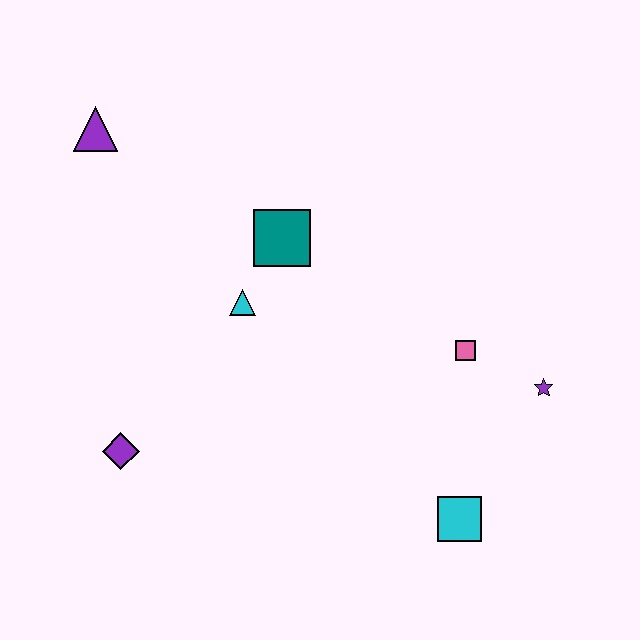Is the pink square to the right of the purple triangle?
Yes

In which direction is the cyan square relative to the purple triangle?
The cyan square is below the purple triangle.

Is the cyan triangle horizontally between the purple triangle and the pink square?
Yes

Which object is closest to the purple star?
The pink square is closest to the purple star.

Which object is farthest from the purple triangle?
The cyan square is farthest from the purple triangle.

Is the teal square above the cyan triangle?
Yes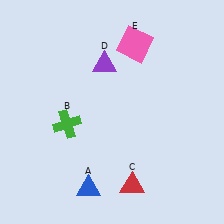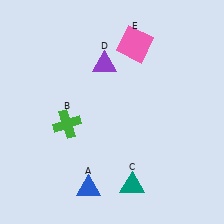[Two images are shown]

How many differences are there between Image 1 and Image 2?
There is 1 difference between the two images.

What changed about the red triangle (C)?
In Image 1, C is red. In Image 2, it changed to teal.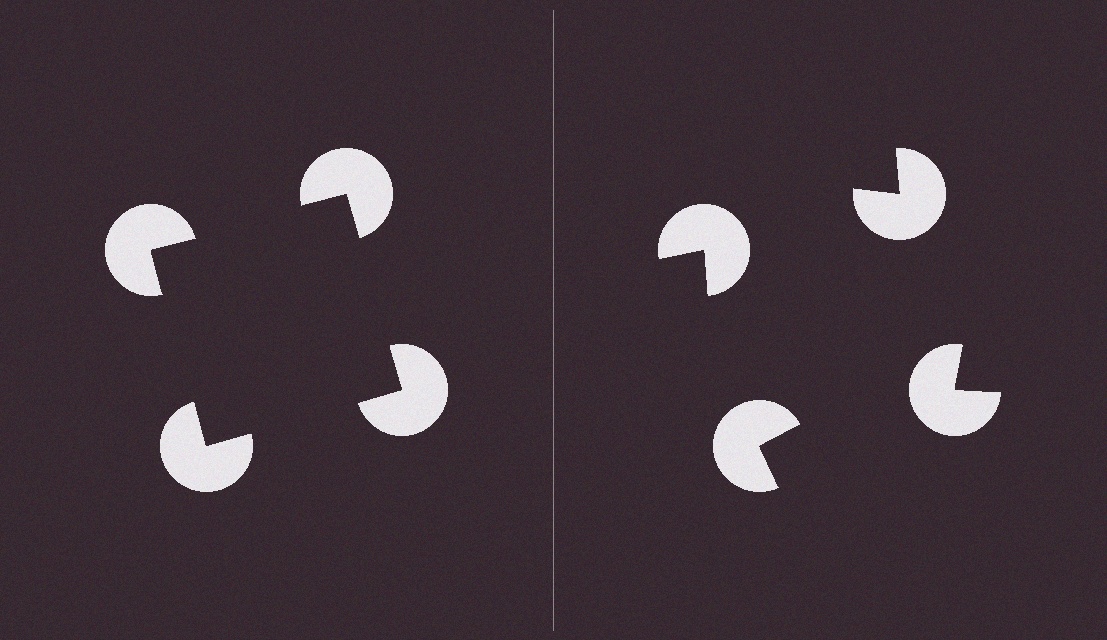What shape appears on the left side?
An illusory square.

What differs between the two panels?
The pac-man discs are positioned identically on both sides; only the wedge orientations differ. On the left they align to a square; on the right they are misaligned.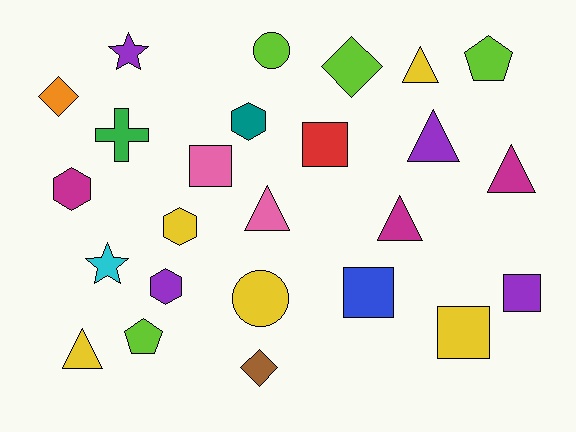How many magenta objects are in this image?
There are 3 magenta objects.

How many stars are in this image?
There are 2 stars.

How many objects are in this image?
There are 25 objects.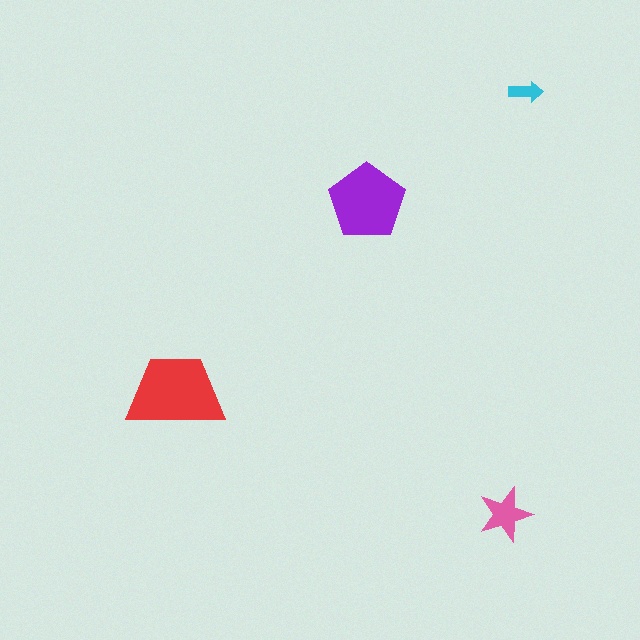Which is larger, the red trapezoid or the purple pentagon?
The red trapezoid.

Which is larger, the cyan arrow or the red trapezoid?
The red trapezoid.